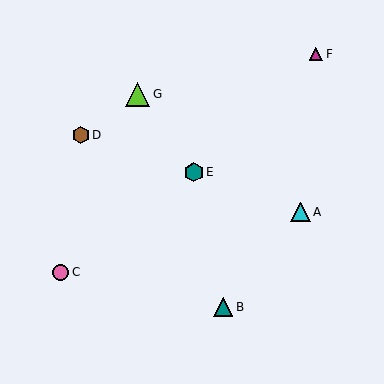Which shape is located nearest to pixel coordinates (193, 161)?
The teal hexagon (labeled E) at (194, 172) is nearest to that location.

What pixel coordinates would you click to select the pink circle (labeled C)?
Click at (61, 272) to select the pink circle C.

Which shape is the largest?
The lime triangle (labeled G) is the largest.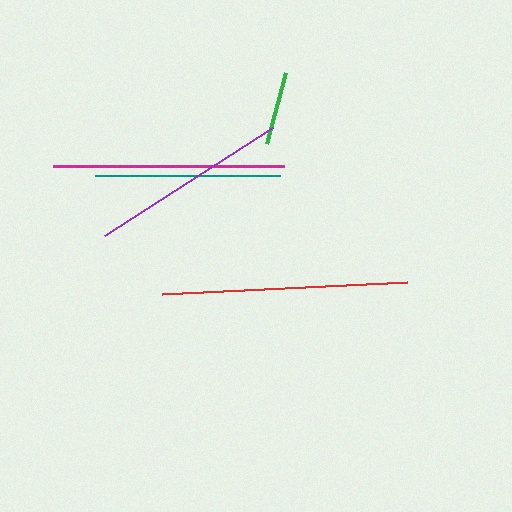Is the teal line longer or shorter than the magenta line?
The magenta line is longer than the teal line.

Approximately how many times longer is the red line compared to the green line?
The red line is approximately 3.3 times the length of the green line.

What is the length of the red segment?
The red segment is approximately 245 pixels long.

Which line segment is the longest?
The red line is the longest at approximately 245 pixels.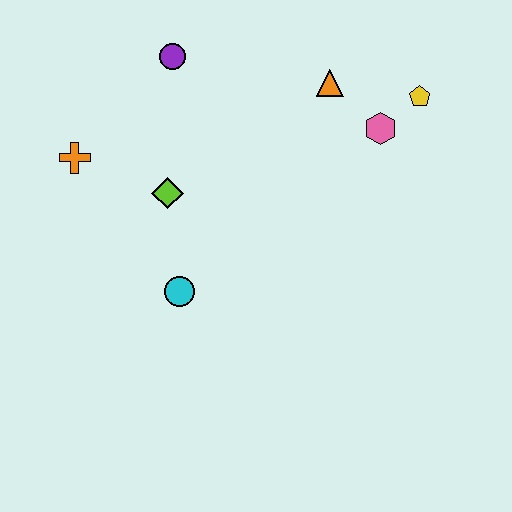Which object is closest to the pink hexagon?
The yellow pentagon is closest to the pink hexagon.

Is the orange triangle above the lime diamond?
Yes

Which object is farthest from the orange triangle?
The orange cross is farthest from the orange triangle.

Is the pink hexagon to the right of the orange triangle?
Yes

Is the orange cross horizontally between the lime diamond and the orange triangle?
No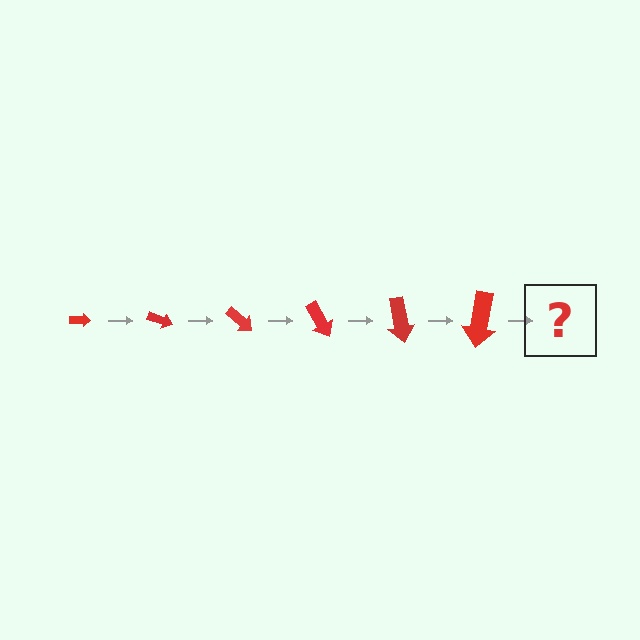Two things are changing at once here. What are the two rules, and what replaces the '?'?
The two rules are that the arrow grows larger each step and it rotates 20 degrees each step. The '?' should be an arrow, larger than the previous one and rotated 120 degrees from the start.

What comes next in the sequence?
The next element should be an arrow, larger than the previous one and rotated 120 degrees from the start.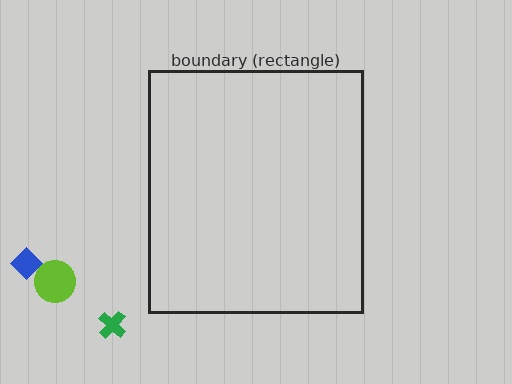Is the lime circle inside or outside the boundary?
Outside.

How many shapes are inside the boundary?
0 inside, 3 outside.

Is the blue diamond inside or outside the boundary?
Outside.